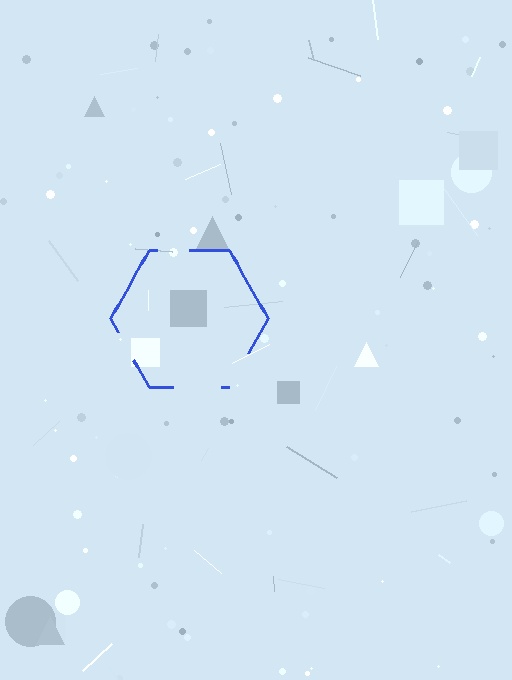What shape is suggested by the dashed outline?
The dashed outline suggests a hexagon.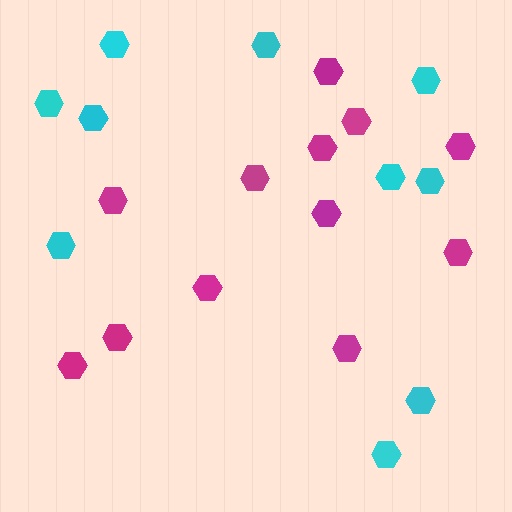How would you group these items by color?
There are 2 groups: one group of magenta hexagons (12) and one group of cyan hexagons (10).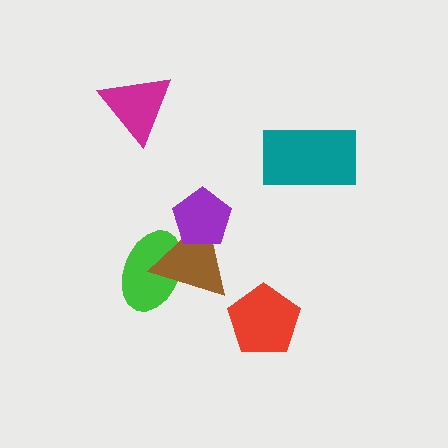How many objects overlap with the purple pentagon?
1 object overlaps with the purple pentagon.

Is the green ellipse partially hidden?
Yes, it is partially covered by another shape.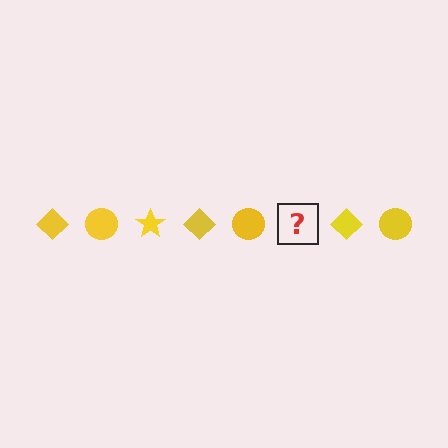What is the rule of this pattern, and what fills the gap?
The rule is that the pattern cycles through diamond, circle, star shapes in yellow. The gap should be filled with a yellow star.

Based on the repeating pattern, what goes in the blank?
The blank should be a yellow star.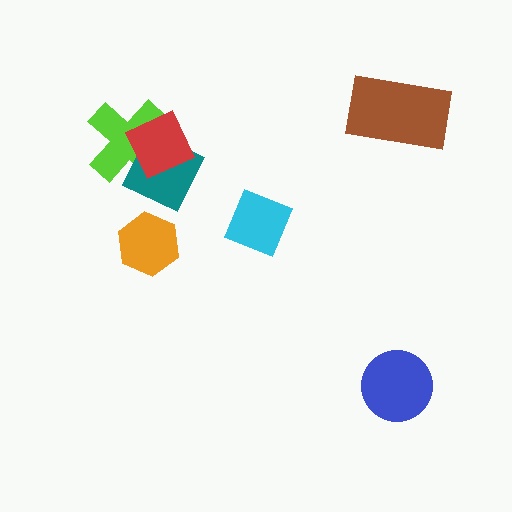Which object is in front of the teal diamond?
The red diamond is in front of the teal diamond.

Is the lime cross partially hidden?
Yes, it is partially covered by another shape.